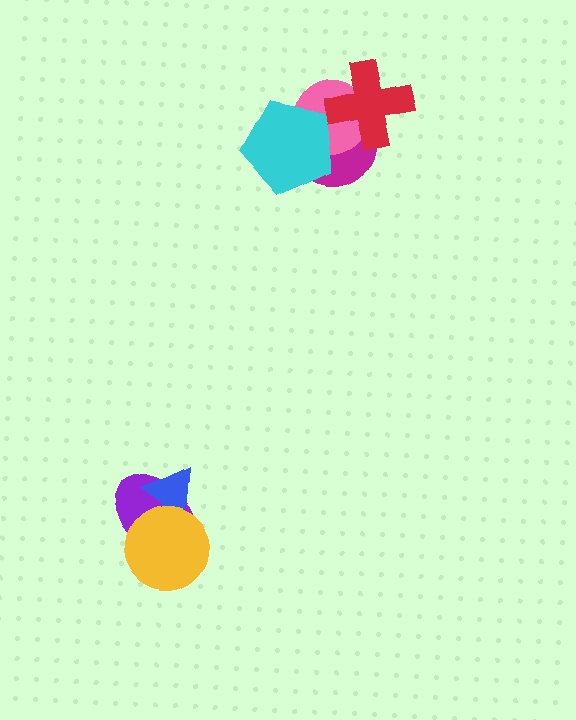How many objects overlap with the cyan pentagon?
2 objects overlap with the cyan pentagon.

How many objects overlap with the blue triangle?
2 objects overlap with the blue triangle.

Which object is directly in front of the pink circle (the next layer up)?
The cyan pentagon is directly in front of the pink circle.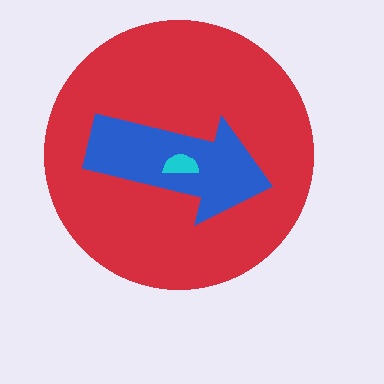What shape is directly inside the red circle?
The blue arrow.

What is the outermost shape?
The red circle.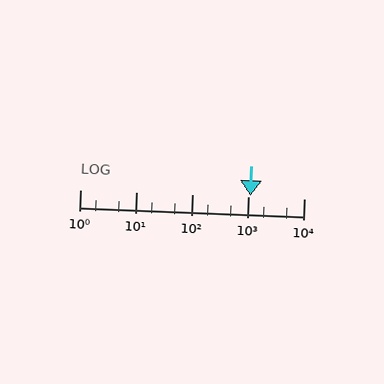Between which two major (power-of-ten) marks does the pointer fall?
The pointer is between 1000 and 10000.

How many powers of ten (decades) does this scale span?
The scale spans 4 decades, from 1 to 10000.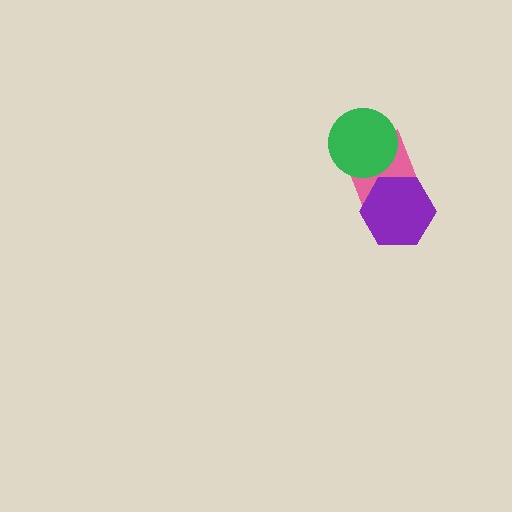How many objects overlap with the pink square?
2 objects overlap with the pink square.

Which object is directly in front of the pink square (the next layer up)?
The green circle is directly in front of the pink square.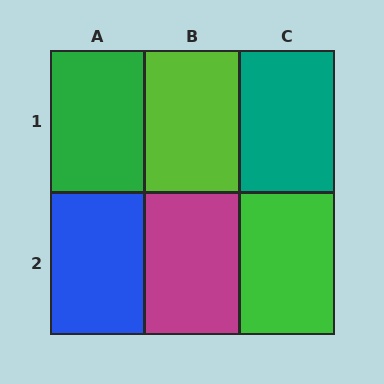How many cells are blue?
1 cell is blue.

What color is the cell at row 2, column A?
Blue.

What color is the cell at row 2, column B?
Magenta.